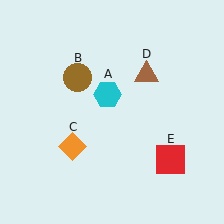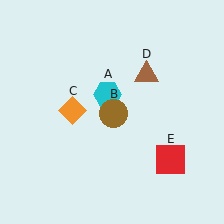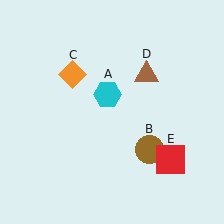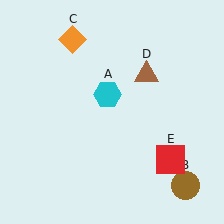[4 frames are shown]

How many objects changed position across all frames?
2 objects changed position: brown circle (object B), orange diamond (object C).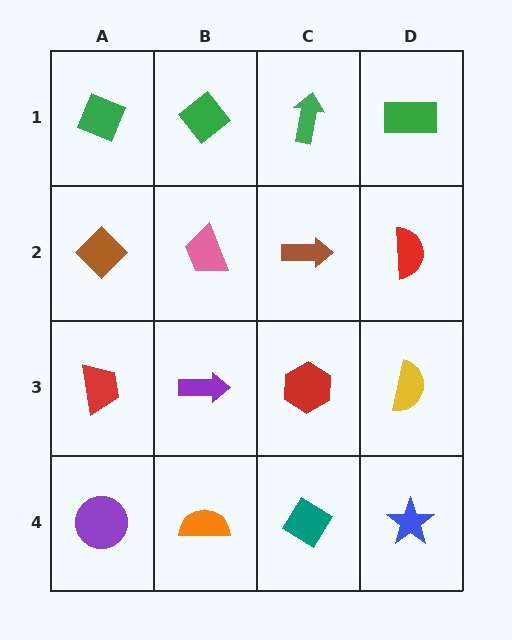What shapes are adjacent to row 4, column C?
A red hexagon (row 3, column C), an orange semicircle (row 4, column B), a blue star (row 4, column D).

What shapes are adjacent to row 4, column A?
A red trapezoid (row 3, column A), an orange semicircle (row 4, column B).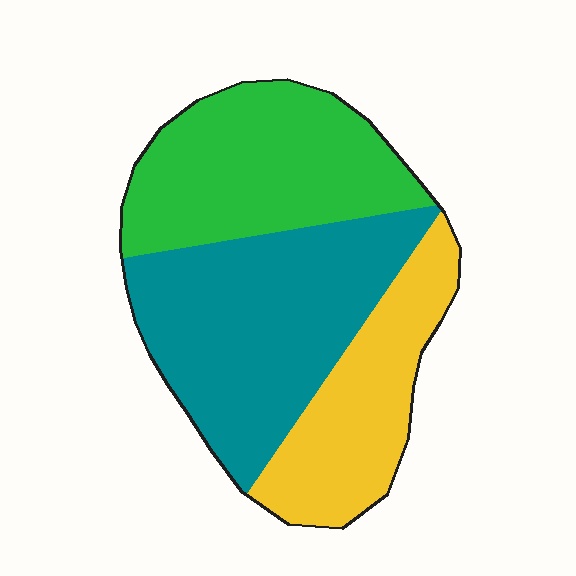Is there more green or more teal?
Teal.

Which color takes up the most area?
Teal, at roughly 40%.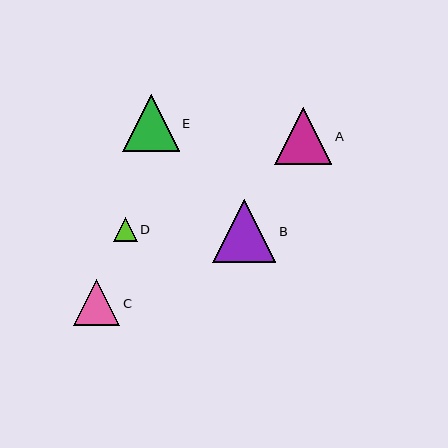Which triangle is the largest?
Triangle B is the largest with a size of approximately 63 pixels.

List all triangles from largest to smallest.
From largest to smallest: B, A, E, C, D.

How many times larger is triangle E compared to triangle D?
Triangle E is approximately 2.4 times the size of triangle D.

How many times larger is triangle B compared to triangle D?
Triangle B is approximately 2.6 times the size of triangle D.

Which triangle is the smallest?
Triangle D is the smallest with a size of approximately 24 pixels.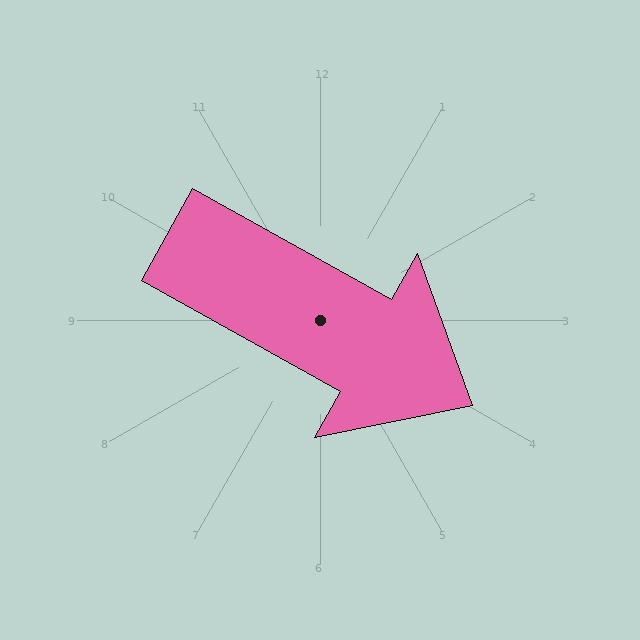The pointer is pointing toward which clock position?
Roughly 4 o'clock.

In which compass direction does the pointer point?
Southeast.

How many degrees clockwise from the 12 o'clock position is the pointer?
Approximately 119 degrees.